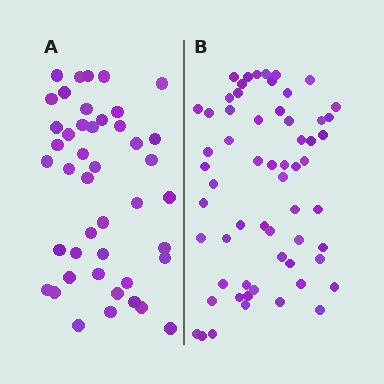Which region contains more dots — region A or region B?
Region B (the right region) has more dots.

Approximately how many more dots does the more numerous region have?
Region B has approximately 15 more dots than region A.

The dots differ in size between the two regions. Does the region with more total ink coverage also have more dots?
No. Region A has more total ink coverage because its dots are larger, but region B actually contains more individual dots. Total area can be misleading — the number of items is what matters here.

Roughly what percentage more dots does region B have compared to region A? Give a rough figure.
About 35% more.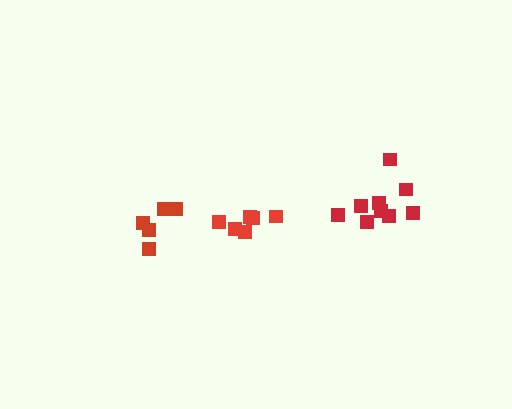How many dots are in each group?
Group 1: 6 dots, Group 2: 9 dots, Group 3: 5 dots (20 total).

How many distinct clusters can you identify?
There are 3 distinct clusters.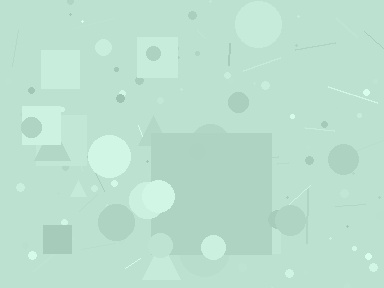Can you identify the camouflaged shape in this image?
The camouflaged shape is a square.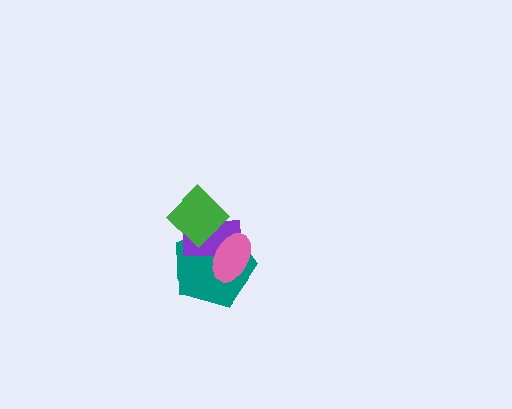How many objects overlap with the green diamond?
2 objects overlap with the green diamond.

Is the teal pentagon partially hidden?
Yes, it is partially covered by another shape.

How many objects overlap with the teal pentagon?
3 objects overlap with the teal pentagon.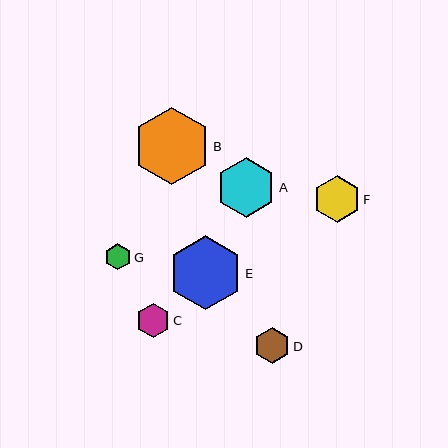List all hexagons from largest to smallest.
From largest to smallest: B, E, A, F, D, C, G.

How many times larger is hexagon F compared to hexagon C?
Hexagon F is approximately 1.4 times the size of hexagon C.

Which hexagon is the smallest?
Hexagon G is the smallest with a size of approximately 26 pixels.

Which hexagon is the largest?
Hexagon B is the largest with a size of approximately 77 pixels.